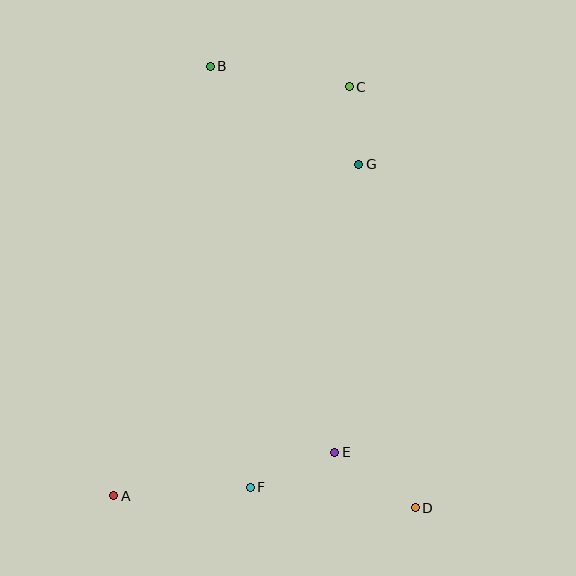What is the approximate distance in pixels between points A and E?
The distance between A and E is approximately 225 pixels.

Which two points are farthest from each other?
Points B and D are farthest from each other.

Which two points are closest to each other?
Points C and G are closest to each other.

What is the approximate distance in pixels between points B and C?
The distance between B and C is approximately 140 pixels.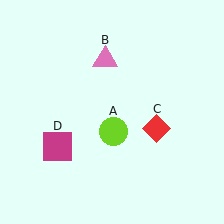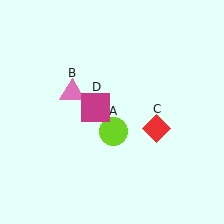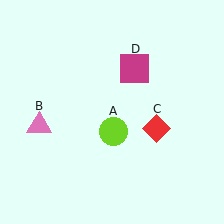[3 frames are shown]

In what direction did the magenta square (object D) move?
The magenta square (object D) moved up and to the right.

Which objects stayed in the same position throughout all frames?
Lime circle (object A) and red diamond (object C) remained stationary.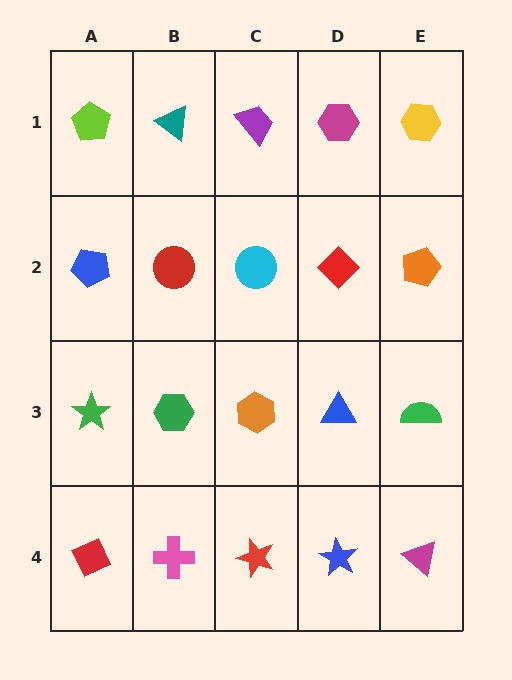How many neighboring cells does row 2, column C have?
4.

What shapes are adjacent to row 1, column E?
An orange pentagon (row 2, column E), a magenta hexagon (row 1, column D).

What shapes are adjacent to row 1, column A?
A blue pentagon (row 2, column A), a teal triangle (row 1, column B).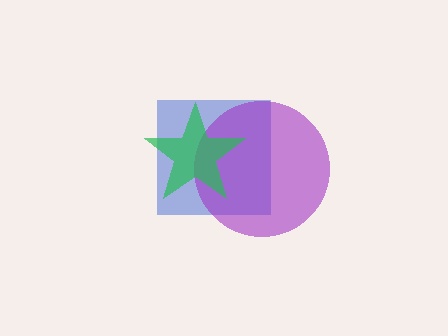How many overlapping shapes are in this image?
There are 3 overlapping shapes in the image.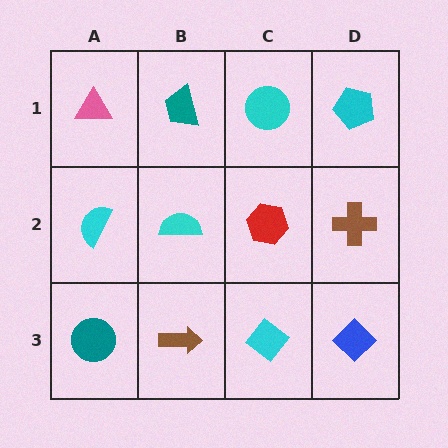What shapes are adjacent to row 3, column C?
A red hexagon (row 2, column C), a brown arrow (row 3, column B), a blue diamond (row 3, column D).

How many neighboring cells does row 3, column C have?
3.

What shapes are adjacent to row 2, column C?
A cyan circle (row 1, column C), a cyan diamond (row 3, column C), a cyan semicircle (row 2, column B), a brown cross (row 2, column D).